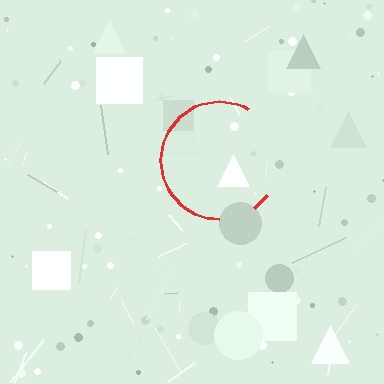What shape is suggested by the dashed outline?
The dashed outline suggests a circle.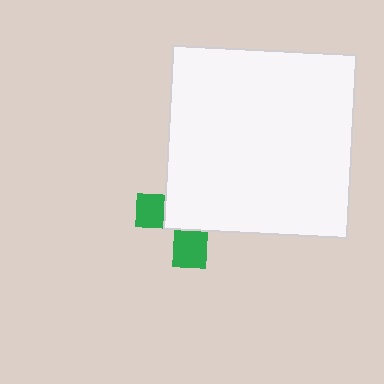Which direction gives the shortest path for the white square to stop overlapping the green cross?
Moving toward the upper-right gives the shortest separation.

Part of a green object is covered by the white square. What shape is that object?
It is a cross.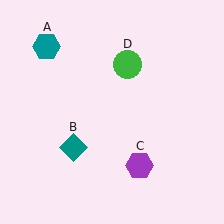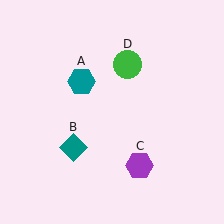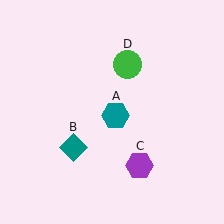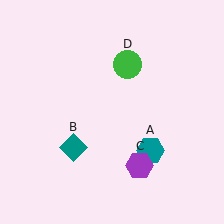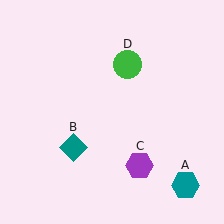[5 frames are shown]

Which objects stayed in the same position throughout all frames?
Teal diamond (object B) and purple hexagon (object C) and green circle (object D) remained stationary.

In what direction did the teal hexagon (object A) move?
The teal hexagon (object A) moved down and to the right.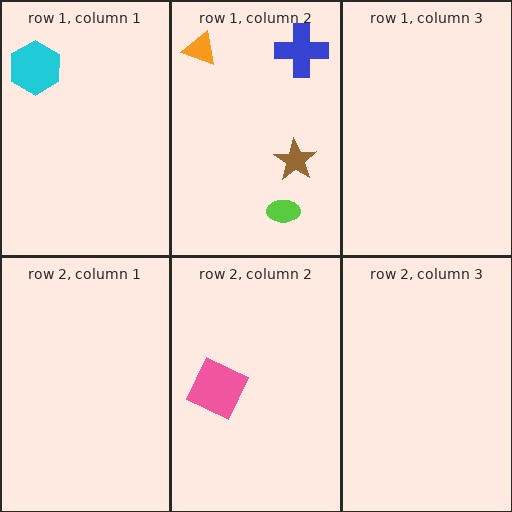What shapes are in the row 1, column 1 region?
The cyan hexagon.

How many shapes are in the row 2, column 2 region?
1.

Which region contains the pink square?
The row 2, column 2 region.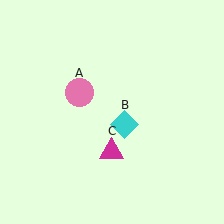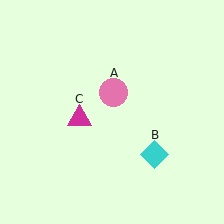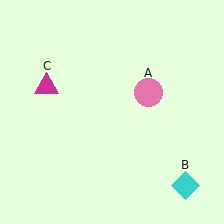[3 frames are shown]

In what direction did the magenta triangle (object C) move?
The magenta triangle (object C) moved up and to the left.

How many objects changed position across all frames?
3 objects changed position: pink circle (object A), cyan diamond (object B), magenta triangle (object C).